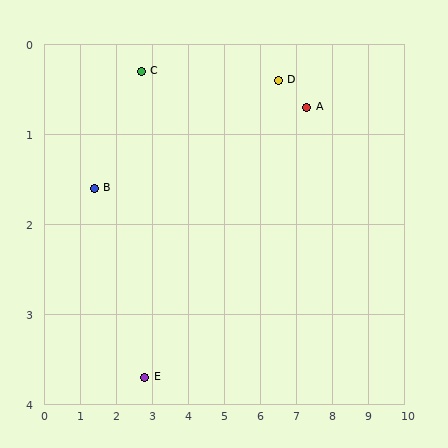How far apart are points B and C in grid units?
Points B and C are about 1.8 grid units apart.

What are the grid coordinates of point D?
Point D is at approximately (6.5, 0.4).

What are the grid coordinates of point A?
Point A is at approximately (7.3, 0.7).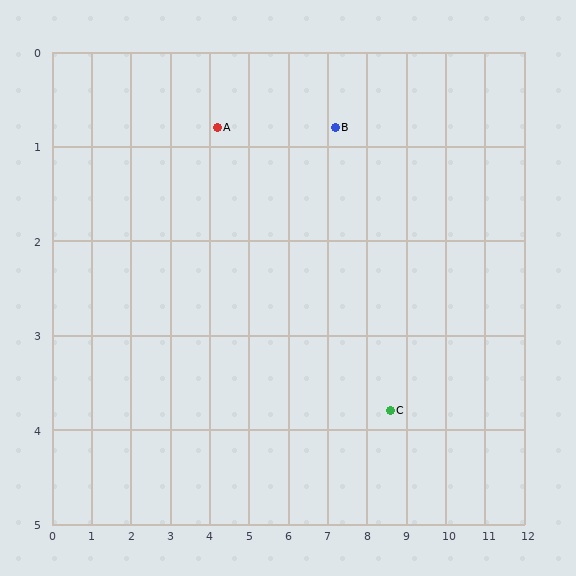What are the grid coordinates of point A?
Point A is at approximately (4.2, 0.8).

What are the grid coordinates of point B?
Point B is at approximately (7.2, 0.8).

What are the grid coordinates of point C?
Point C is at approximately (8.6, 3.8).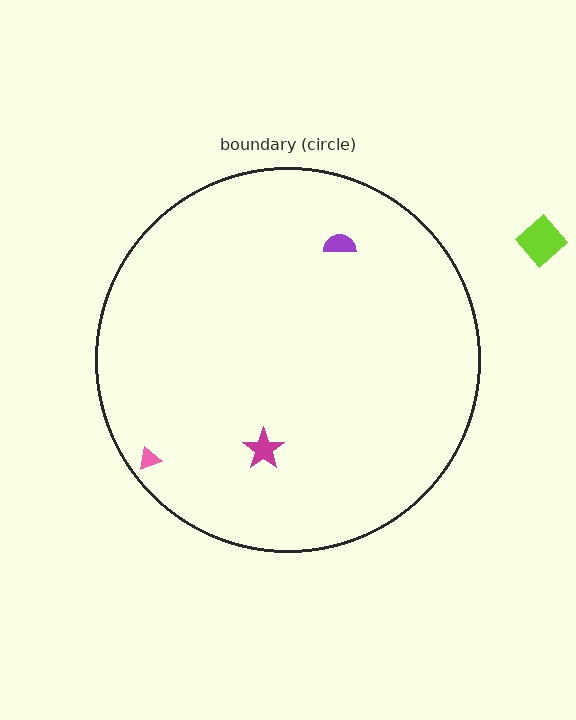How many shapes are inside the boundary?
3 inside, 1 outside.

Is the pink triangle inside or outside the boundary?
Inside.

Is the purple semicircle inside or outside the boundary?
Inside.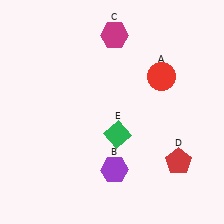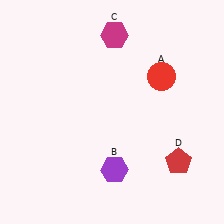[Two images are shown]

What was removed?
The green diamond (E) was removed in Image 2.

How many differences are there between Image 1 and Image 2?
There is 1 difference between the two images.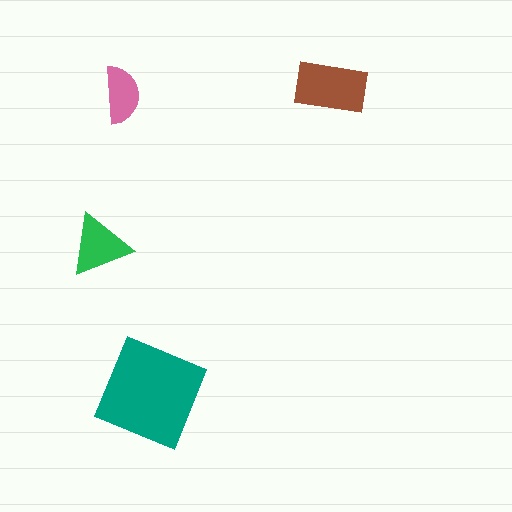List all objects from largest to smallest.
The teal square, the brown rectangle, the green triangle, the pink semicircle.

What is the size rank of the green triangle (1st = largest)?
3rd.